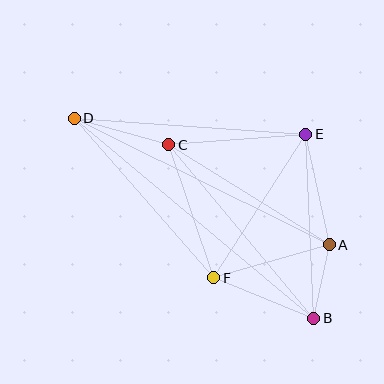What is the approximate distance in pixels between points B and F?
The distance between B and F is approximately 108 pixels.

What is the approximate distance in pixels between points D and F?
The distance between D and F is approximately 212 pixels.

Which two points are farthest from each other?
Points B and D are farthest from each other.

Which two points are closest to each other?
Points A and B are closest to each other.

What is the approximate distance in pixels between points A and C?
The distance between A and C is approximately 189 pixels.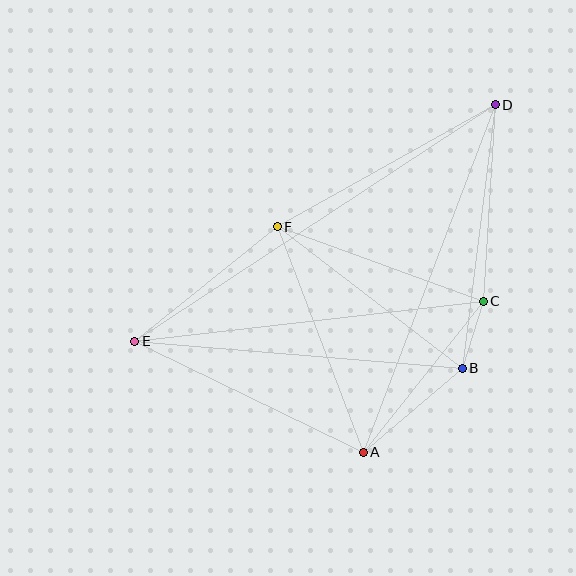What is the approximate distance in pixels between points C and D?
The distance between C and D is approximately 197 pixels.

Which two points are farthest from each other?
Points D and E are farthest from each other.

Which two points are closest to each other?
Points B and C are closest to each other.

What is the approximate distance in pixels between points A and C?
The distance between A and C is approximately 193 pixels.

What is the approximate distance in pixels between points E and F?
The distance between E and F is approximately 183 pixels.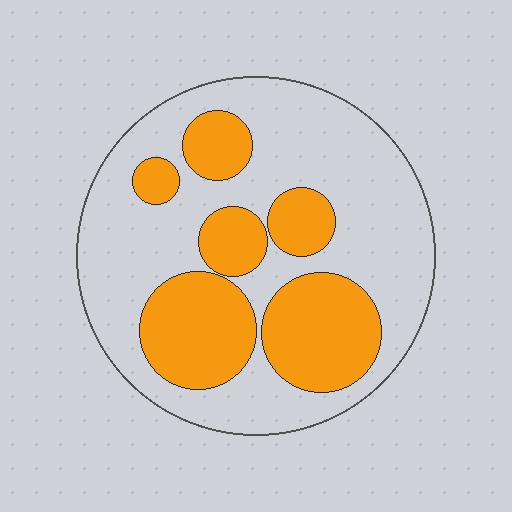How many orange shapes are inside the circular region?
6.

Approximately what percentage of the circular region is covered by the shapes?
Approximately 35%.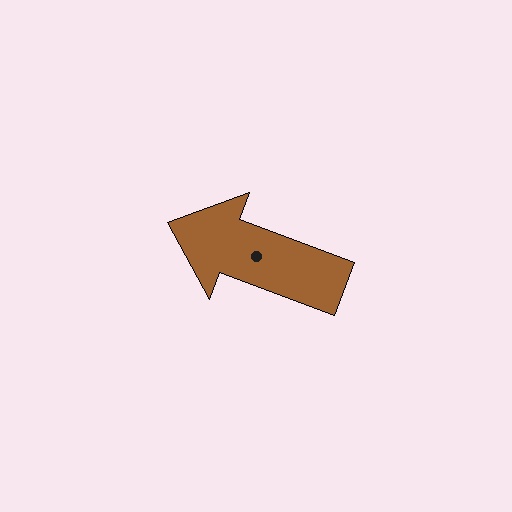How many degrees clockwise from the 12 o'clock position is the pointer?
Approximately 290 degrees.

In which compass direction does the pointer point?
West.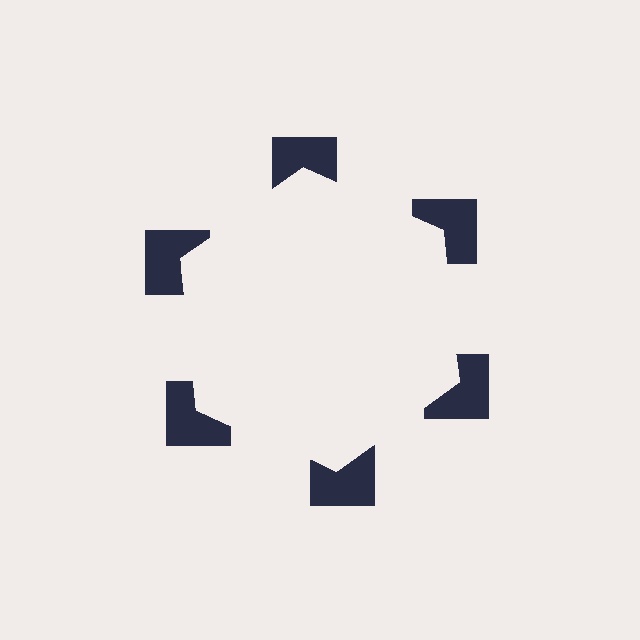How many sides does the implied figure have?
6 sides.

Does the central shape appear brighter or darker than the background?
It typically appears slightly brighter than the background, even though no actual brightness change is drawn.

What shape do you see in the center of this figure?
An illusory hexagon — its edges are inferred from the aligned wedge cuts in the notched squares, not physically drawn.